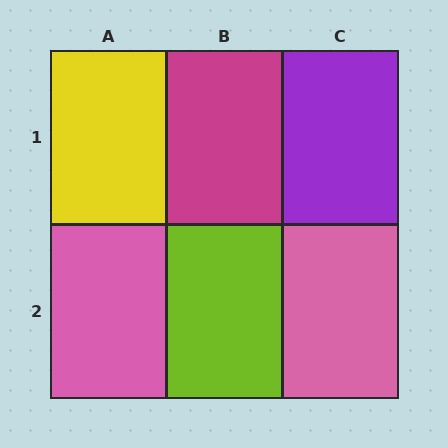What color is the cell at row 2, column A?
Pink.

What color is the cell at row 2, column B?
Lime.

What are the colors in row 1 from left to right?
Yellow, magenta, purple.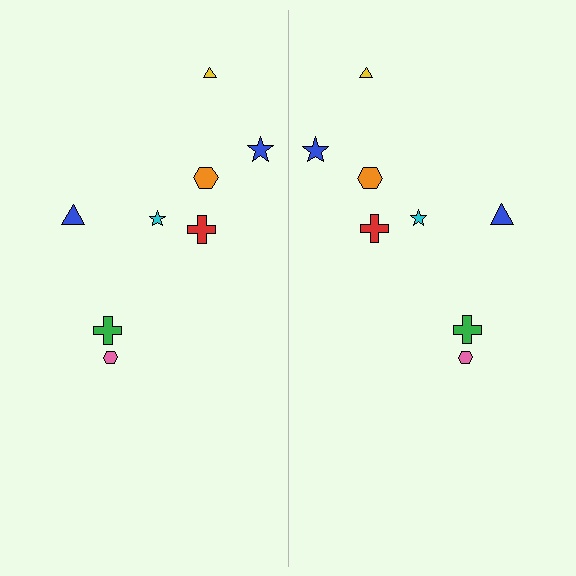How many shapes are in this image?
There are 16 shapes in this image.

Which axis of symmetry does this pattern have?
The pattern has a vertical axis of symmetry running through the center of the image.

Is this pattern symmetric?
Yes, this pattern has bilateral (reflection) symmetry.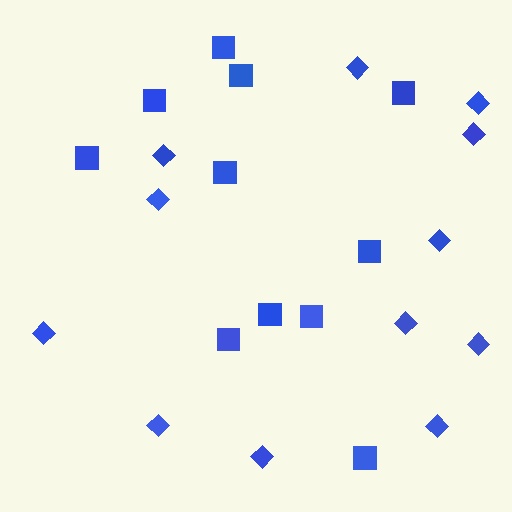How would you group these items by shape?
There are 2 groups: one group of diamonds (12) and one group of squares (11).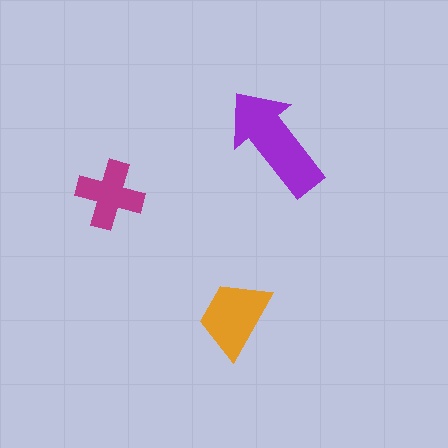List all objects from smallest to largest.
The magenta cross, the orange trapezoid, the purple arrow.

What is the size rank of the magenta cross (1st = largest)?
3rd.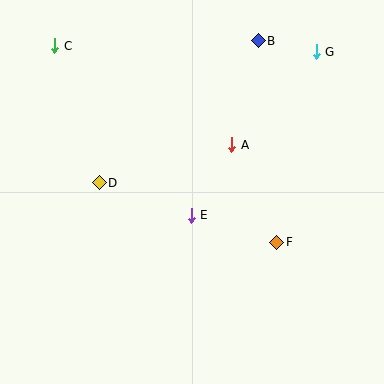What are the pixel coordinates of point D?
Point D is at (99, 183).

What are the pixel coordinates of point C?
Point C is at (55, 46).